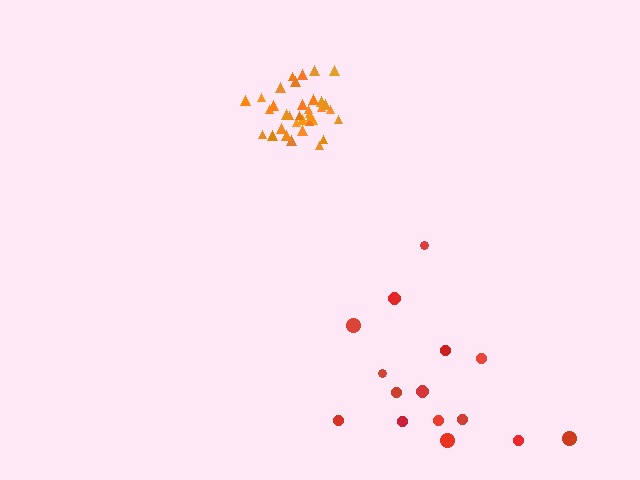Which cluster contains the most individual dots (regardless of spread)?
Orange (35).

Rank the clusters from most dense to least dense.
orange, red.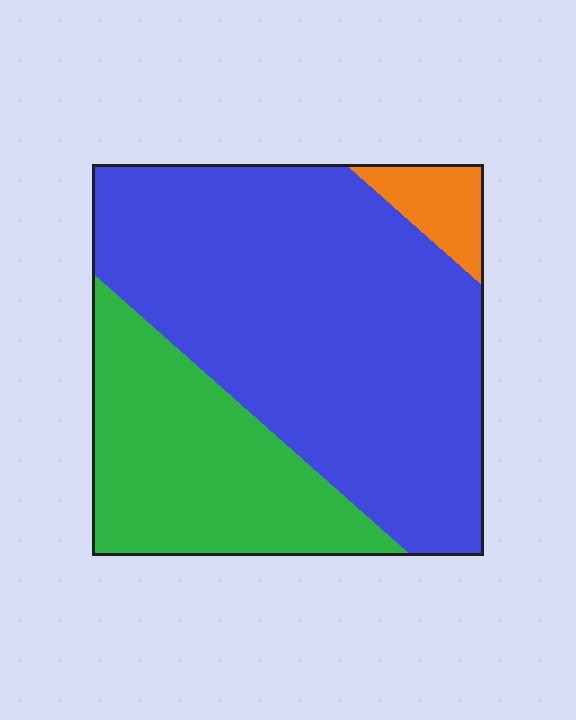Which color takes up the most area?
Blue, at roughly 65%.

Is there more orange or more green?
Green.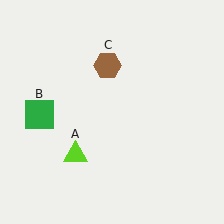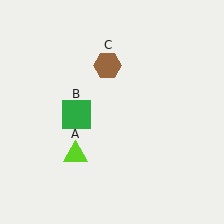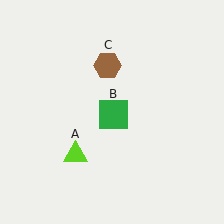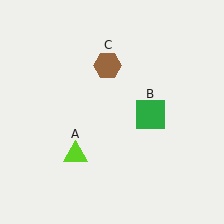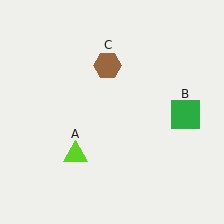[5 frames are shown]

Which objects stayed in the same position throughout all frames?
Lime triangle (object A) and brown hexagon (object C) remained stationary.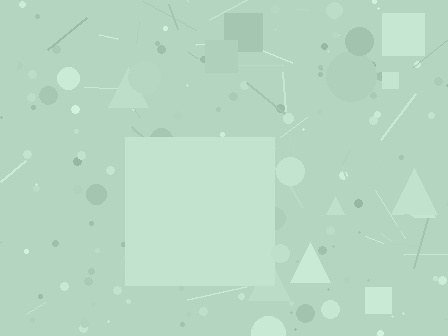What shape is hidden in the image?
A square is hidden in the image.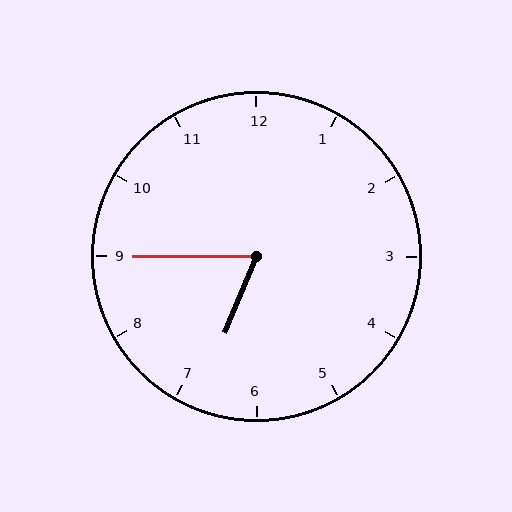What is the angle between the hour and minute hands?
Approximately 68 degrees.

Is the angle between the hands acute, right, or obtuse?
It is acute.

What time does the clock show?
6:45.